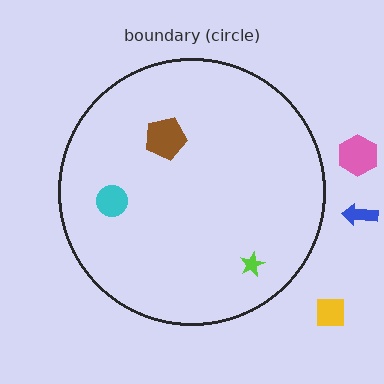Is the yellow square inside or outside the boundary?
Outside.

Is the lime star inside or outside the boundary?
Inside.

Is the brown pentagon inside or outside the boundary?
Inside.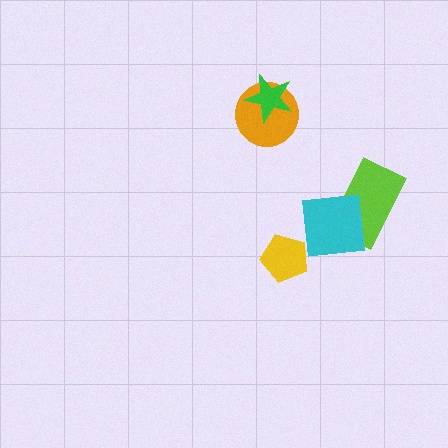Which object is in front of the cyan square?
The yellow pentagon is in front of the cyan square.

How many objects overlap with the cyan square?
2 objects overlap with the cyan square.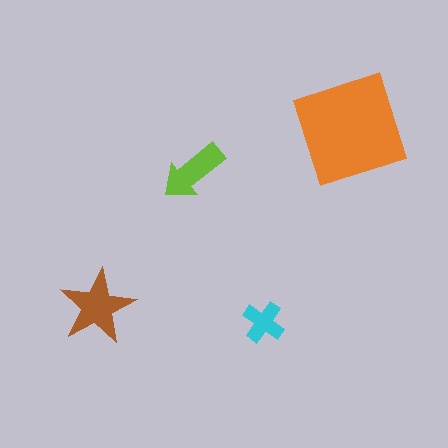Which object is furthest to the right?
The orange square is rightmost.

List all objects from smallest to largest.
The cyan cross, the lime arrow, the brown star, the orange square.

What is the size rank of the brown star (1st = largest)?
2nd.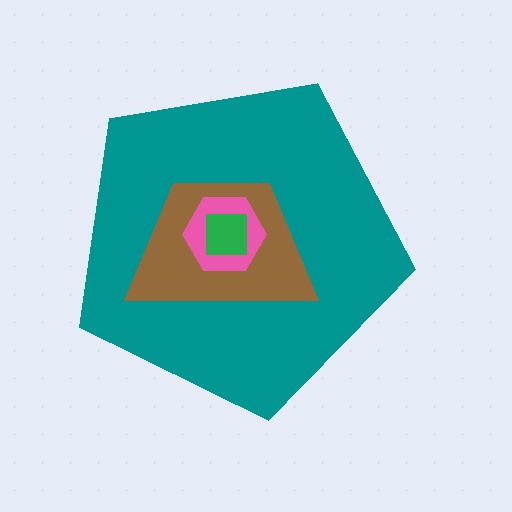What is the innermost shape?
The green square.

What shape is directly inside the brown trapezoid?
The pink hexagon.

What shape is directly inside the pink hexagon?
The green square.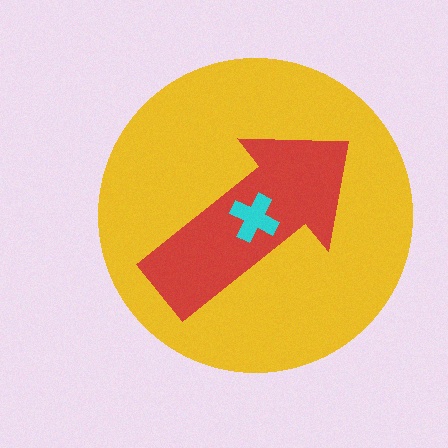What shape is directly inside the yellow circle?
The red arrow.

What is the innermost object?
The cyan cross.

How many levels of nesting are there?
3.